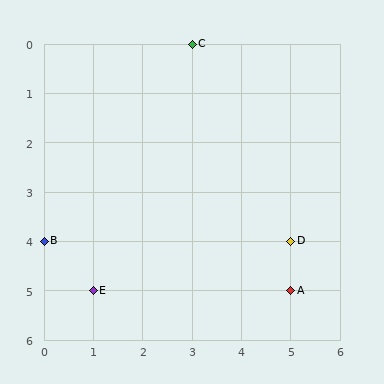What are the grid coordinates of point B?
Point B is at grid coordinates (0, 4).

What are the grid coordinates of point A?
Point A is at grid coordinates (5, 5).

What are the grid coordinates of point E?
Point E is at grid coordinates (1, 5).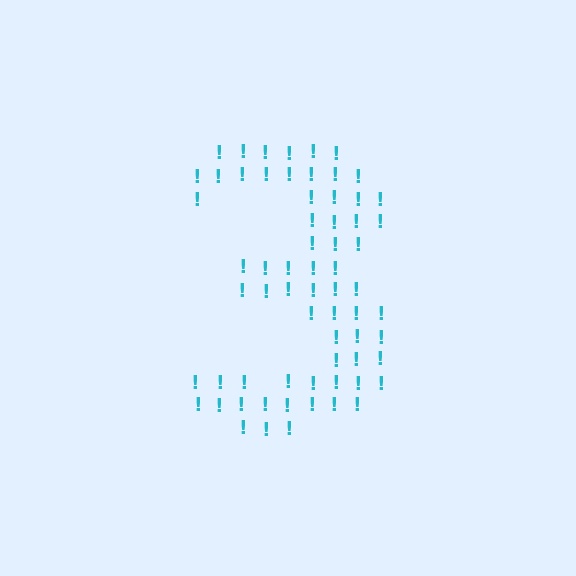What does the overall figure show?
The overall figure shows the digit 3.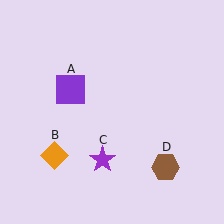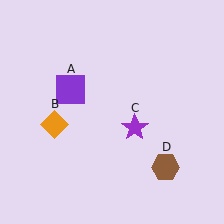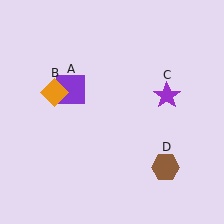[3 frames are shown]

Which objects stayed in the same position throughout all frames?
Purple square (object A) and brown hexagon (object D) remained stationary.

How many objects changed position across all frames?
2 objects changed position: orange diamond (object B), purple star (object C).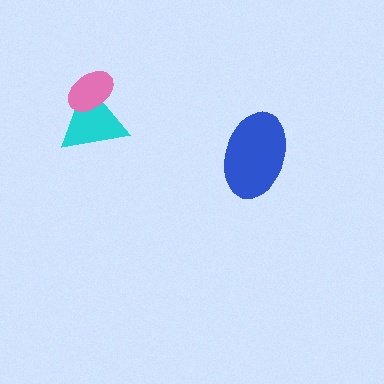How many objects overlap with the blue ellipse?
0 objects overlap with the blue ellipse.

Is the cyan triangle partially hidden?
Yes, it is partially covered by another shape.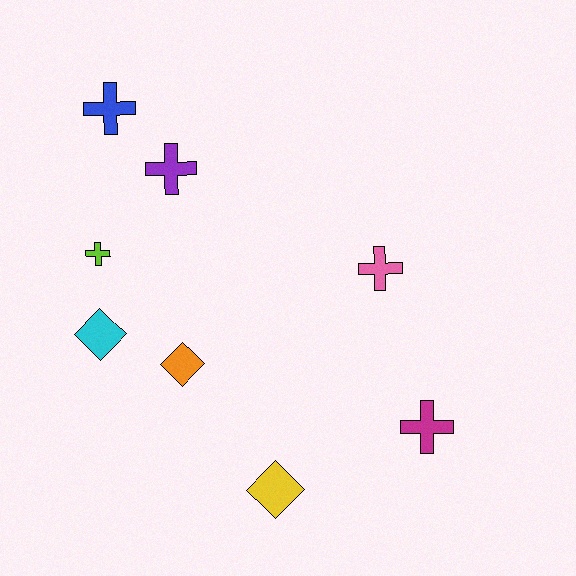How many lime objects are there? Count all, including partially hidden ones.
There is 1 lime object.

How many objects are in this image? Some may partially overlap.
There are 8 objects.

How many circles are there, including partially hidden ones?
There are no circles.